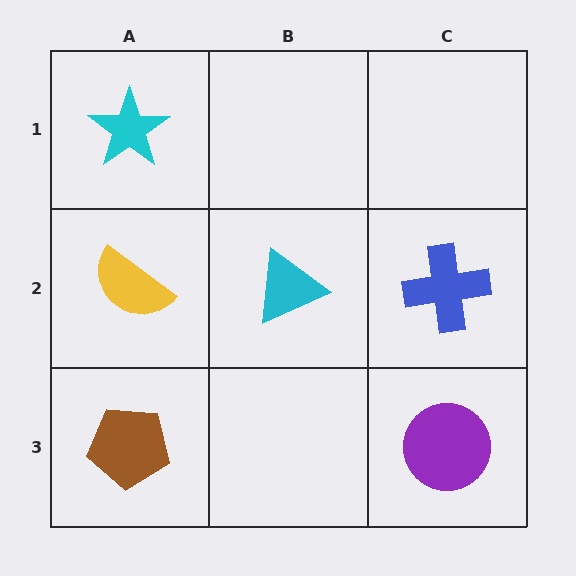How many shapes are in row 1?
1 shape.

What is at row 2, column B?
A cyan triangle.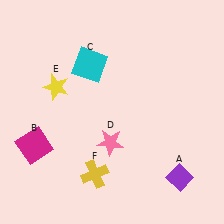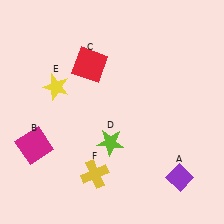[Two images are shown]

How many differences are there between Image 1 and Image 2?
There are 2 differences between the two images.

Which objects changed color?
C changed from cyan to red. D changed from pink to lime.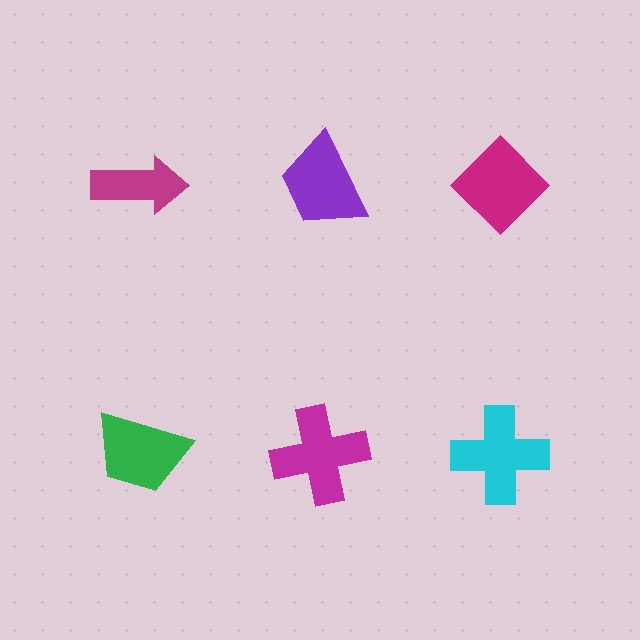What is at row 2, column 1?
A green trapezoid.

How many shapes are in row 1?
3 shapes.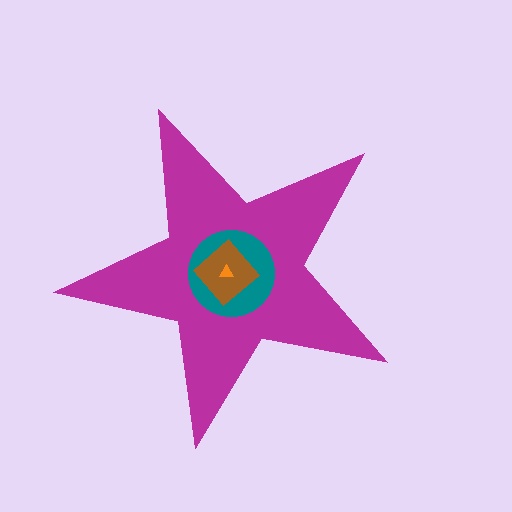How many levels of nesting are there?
4.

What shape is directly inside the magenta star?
The teal circle.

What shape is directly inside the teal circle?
The brown diamond.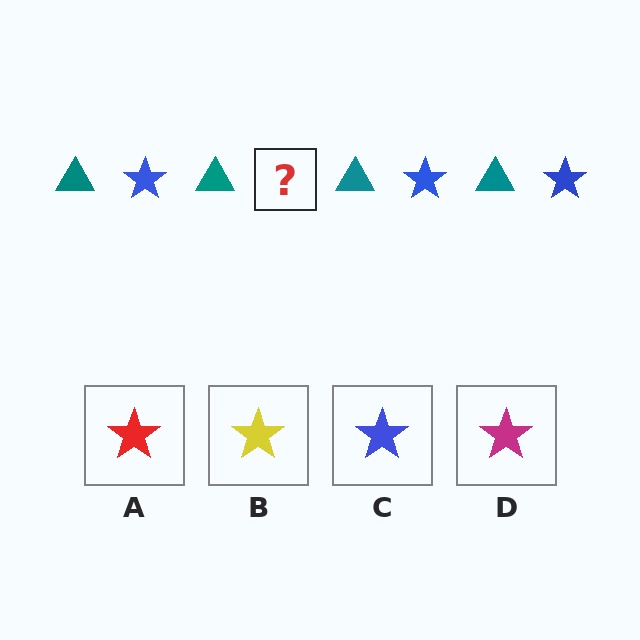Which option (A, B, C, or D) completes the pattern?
C.